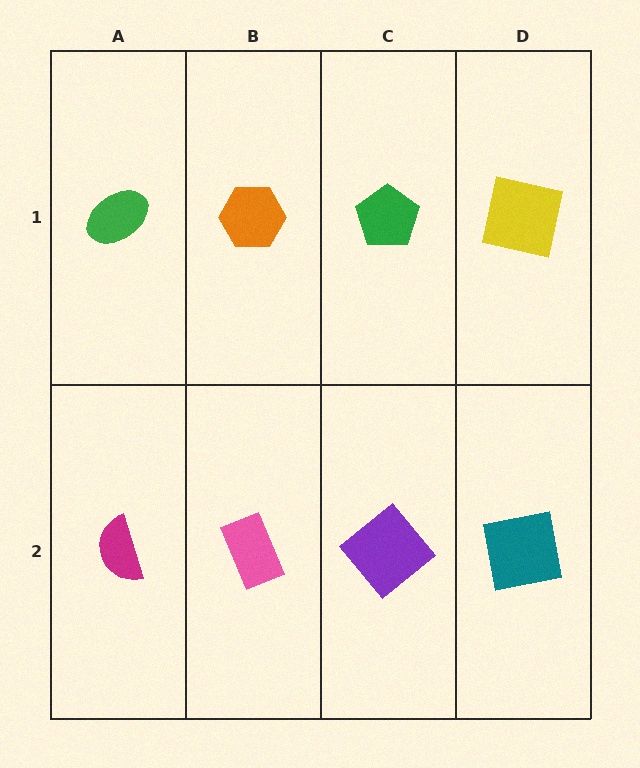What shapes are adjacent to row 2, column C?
A green pentagon (row 1, column C), a pink rectangle (row 2, column B), a teal square (row 2, column D).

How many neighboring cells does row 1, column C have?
3.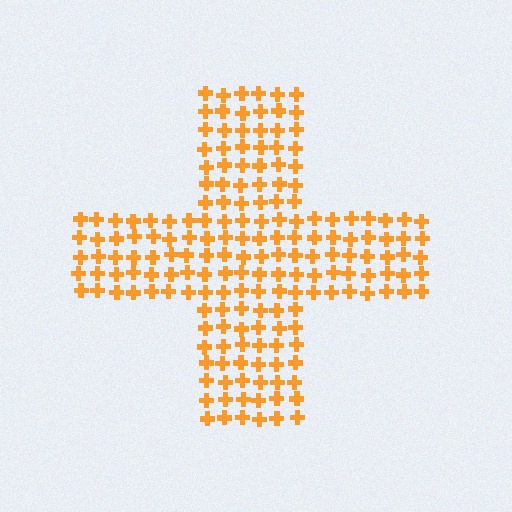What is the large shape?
The large shape is a cross.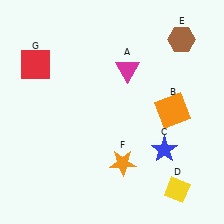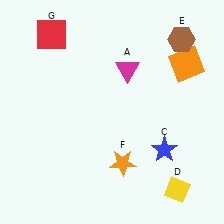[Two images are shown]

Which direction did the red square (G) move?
The red square (G) moved up.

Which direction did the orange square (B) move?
The orange square (B) moved up.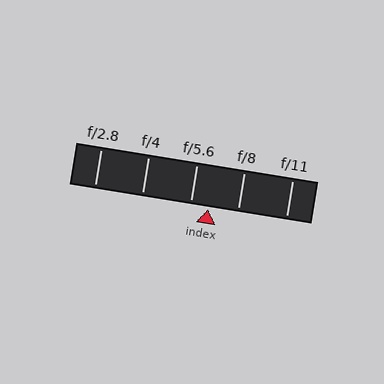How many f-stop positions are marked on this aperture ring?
There are 5 f-stop positions marked.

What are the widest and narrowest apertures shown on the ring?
The widest aperture shown is f/2.8 and the narrowest is f/11.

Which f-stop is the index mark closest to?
The index mark is closest to f/5.6.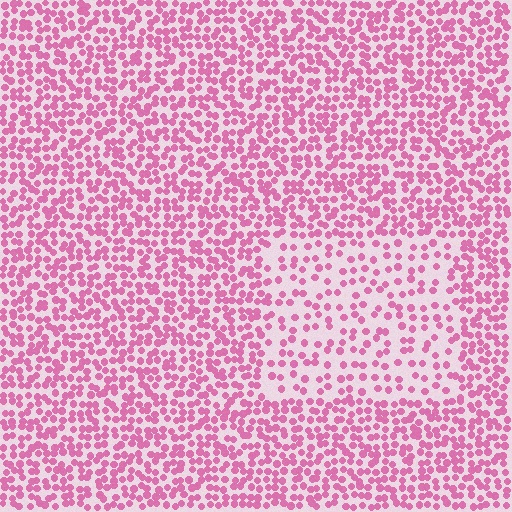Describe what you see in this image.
The image contains small pink elements arranged at two different densities. A rectangle-shaped region is visible where the elements are less densely packed than the surrounding area.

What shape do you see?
I see a rectangle.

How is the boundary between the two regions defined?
The boundary is defined by a change in element density (approximately 2.0x ratio). All elements are the same color, size, and shape.